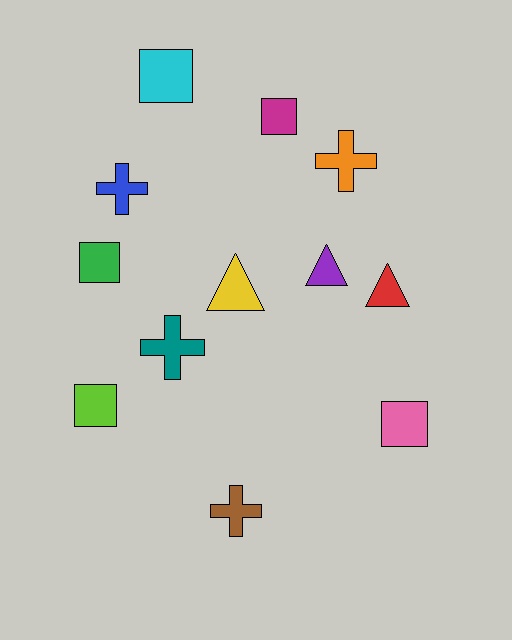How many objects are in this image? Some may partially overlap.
There are 12 objects.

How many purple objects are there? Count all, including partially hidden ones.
There is 1 purple object.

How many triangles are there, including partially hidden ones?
There are 3 triangles.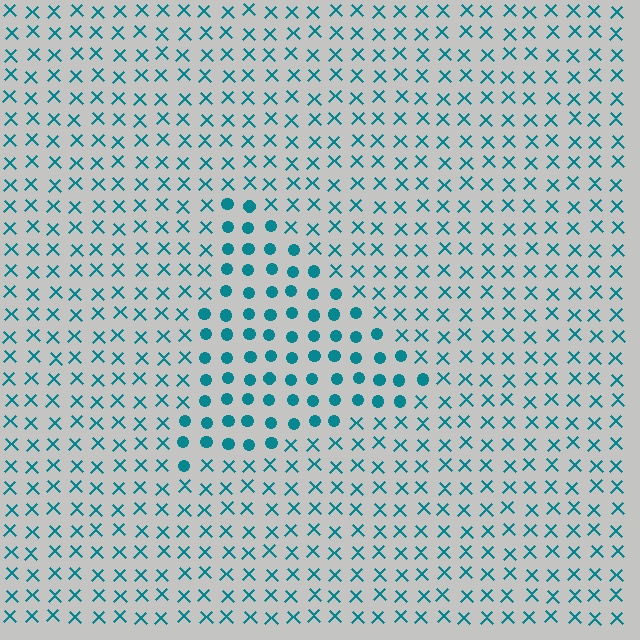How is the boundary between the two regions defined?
The boundary is defined by a change in element shape: circles inside vs. X marks outside. All elements share the same color and spacing.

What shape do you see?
I see a triangle.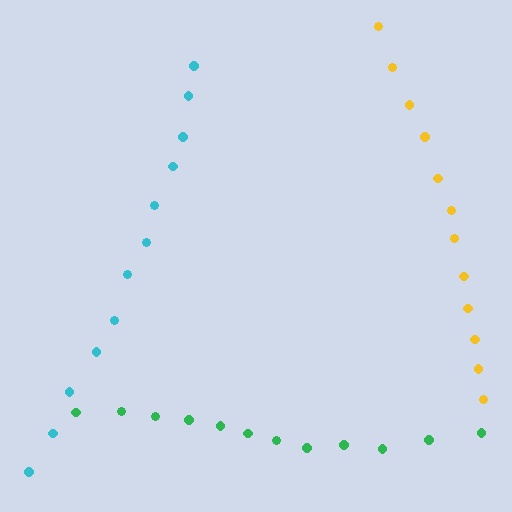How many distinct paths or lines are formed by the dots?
There are 3 distinct paths.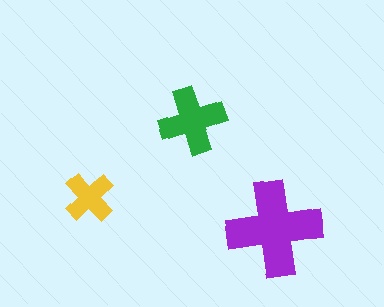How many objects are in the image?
There are 3 objects in the image.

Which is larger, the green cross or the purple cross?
The purple one.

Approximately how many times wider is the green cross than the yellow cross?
About 1.5 times wider.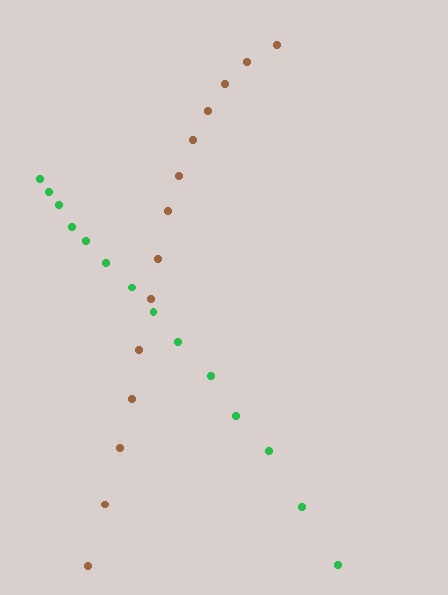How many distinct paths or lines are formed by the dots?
There are 2 distinct paths.